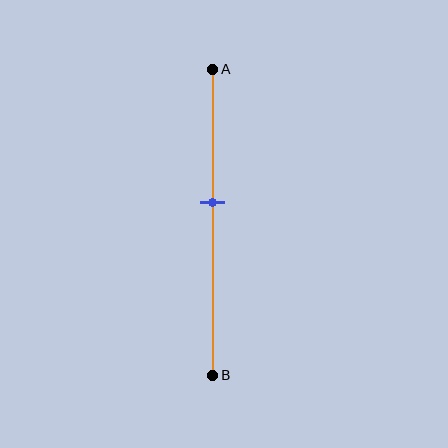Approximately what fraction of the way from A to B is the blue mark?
The blue mark is approximately 45% of the way from A to B.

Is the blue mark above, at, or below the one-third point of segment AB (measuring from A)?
The blue mark is below the one-third point of segment AB.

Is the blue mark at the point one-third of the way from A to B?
No, the mark is at about 45% from A, not at the 33% one-third point.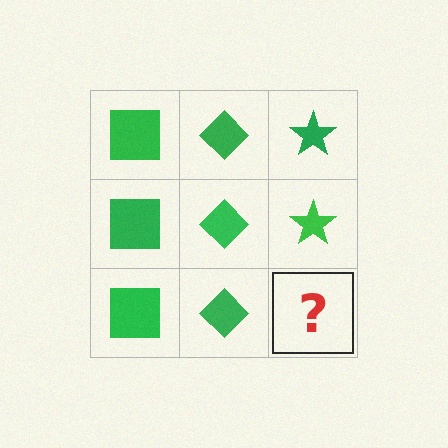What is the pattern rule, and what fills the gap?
The rule is that each column has a consistent shape. The gap should be filled with a green star.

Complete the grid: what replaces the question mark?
The question mark should be replaced with a green star.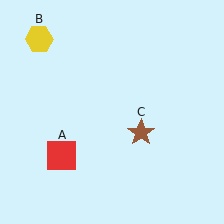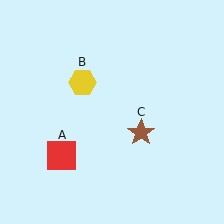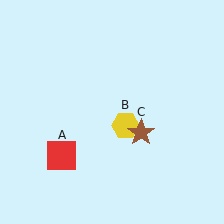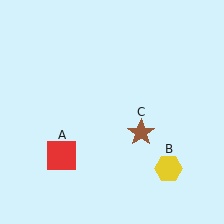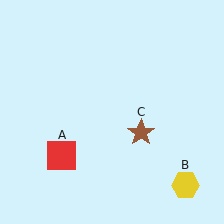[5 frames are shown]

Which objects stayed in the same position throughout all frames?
Red square (object A) and brown star (object C) remained stationary.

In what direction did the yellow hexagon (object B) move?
The yellow hexagon (object B) moved down and to the right.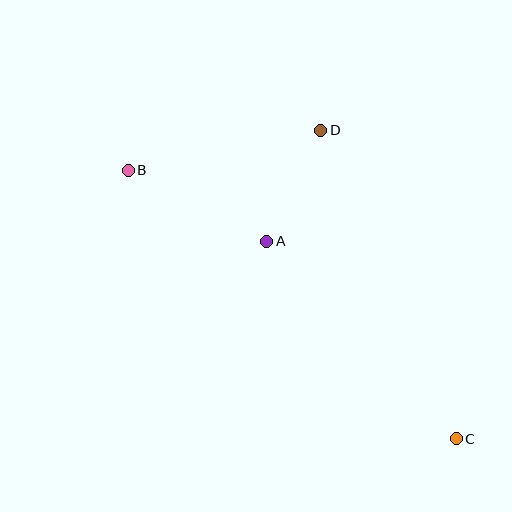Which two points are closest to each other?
Points A and D are closest to each other.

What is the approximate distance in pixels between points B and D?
The distance between B and D is approximately 197 pixels.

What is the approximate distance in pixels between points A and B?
The distance between A and B is approximately 155 pixels.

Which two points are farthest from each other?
Points B and C are farthest from each other.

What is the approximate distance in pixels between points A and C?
The distance between A and C is approximately 274 pixels.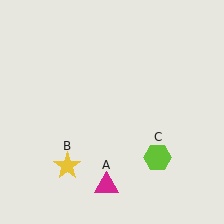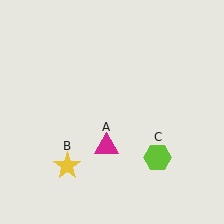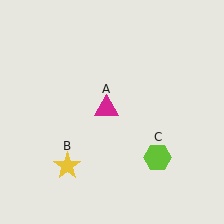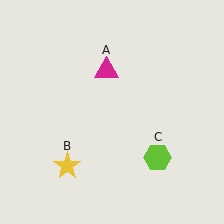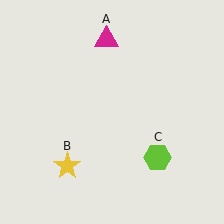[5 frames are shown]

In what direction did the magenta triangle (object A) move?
The magenta triangle (object A) moved up.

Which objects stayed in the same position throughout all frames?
Yellow star (object B) and lime hexagon (object C) remained stationary.